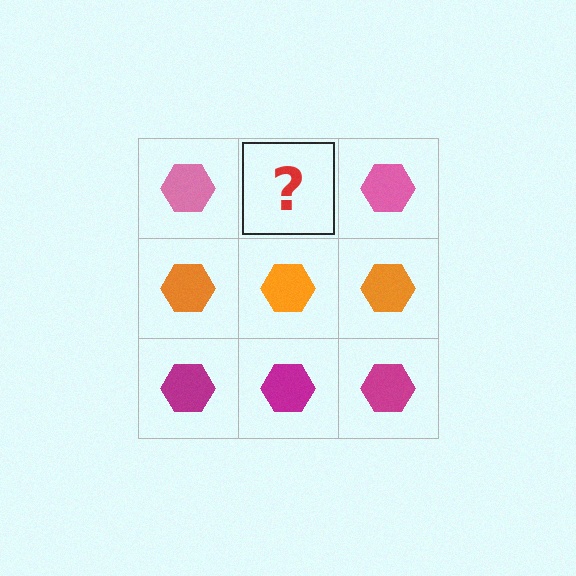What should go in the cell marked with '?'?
The missing cell should contain a pink hexagon.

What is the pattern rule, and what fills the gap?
The rule is that each row has a consistent color. The gap should be filled with a pink hexagon.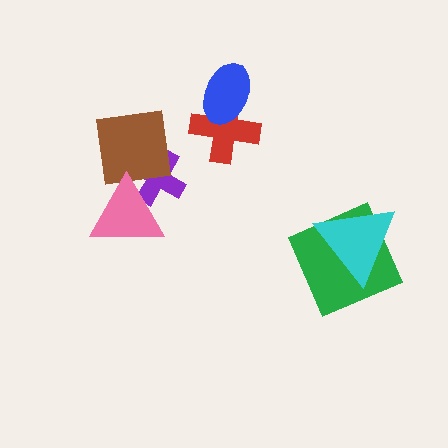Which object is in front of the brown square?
The pink triangle is in front of the brown square.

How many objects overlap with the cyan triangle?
1 object overlaps with the cyan triangle.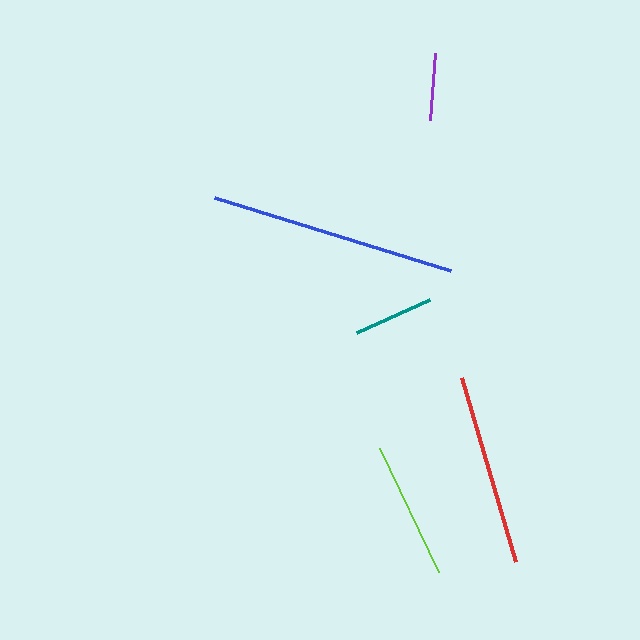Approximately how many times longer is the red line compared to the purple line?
The red line is approximately 2.9 times the length of the purple line.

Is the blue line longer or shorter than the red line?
The blue line is longer than the red line.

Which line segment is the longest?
The blue line is the longest at approximately 247 pixels.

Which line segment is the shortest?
The purple line is the shortest at approximately 67 pixels.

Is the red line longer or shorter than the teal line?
The red line is longer than the teal line.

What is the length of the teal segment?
The teal segment is approximately 80 pixels long.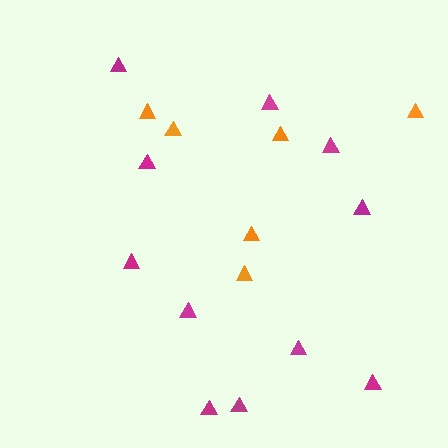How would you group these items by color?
There are 2 groups: one group of magenta triangles (11) and one group of orange triangles (6).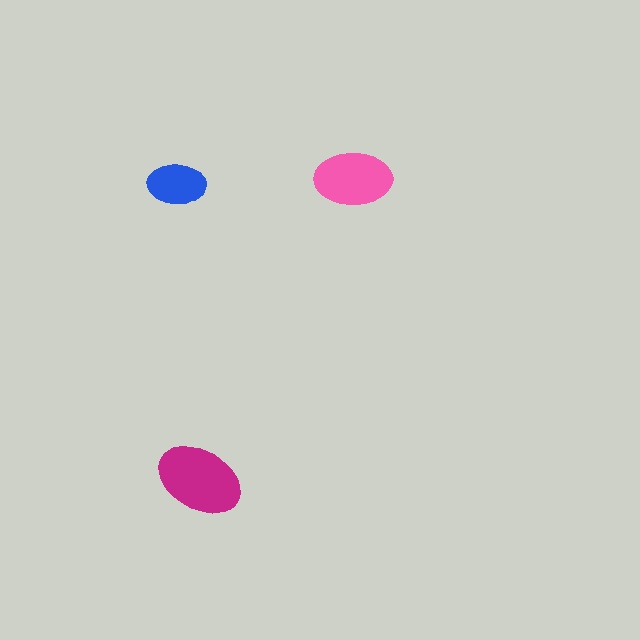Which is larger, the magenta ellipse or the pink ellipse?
The magenta one.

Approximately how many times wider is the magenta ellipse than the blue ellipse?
About 1.5 times wider.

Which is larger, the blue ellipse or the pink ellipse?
The pink one.